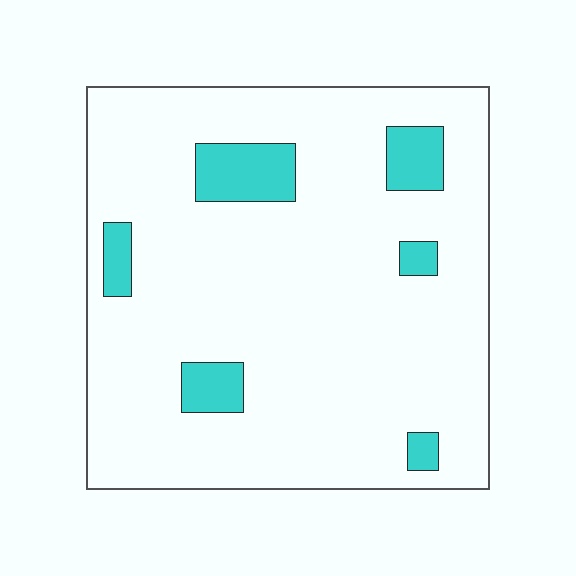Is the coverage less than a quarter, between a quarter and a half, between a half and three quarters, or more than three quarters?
Less than a quarter.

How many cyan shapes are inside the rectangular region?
6.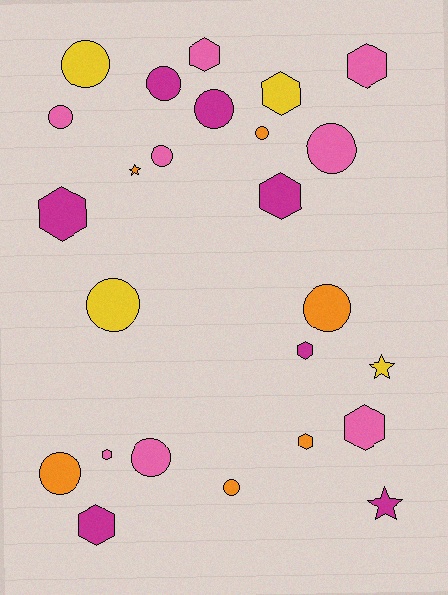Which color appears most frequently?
Pink, with 8 objects.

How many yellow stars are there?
There is 1 yellow star.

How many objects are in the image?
There are 25 objects.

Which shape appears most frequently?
Circle, with 12 objects.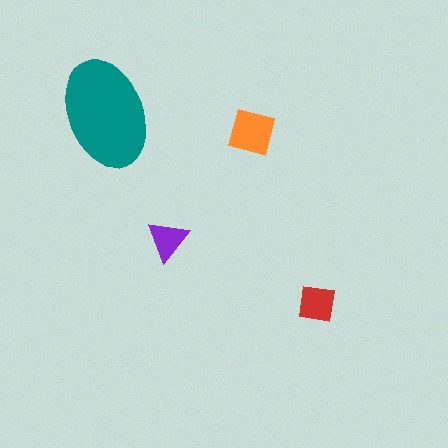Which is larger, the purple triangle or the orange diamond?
The orange diamond.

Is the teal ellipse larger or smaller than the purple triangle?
Larger.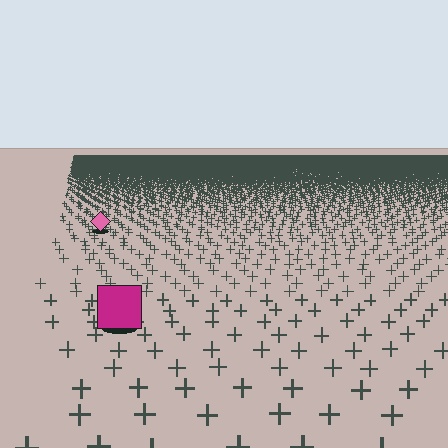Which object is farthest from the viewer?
The pink diamond is farthest from the viewer. It appears smaller and the ground texture around it is denser.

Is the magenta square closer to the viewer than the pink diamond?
Yes. The magenta square is closer — you can tell from the texture gradient: the ground texture is coarser near it.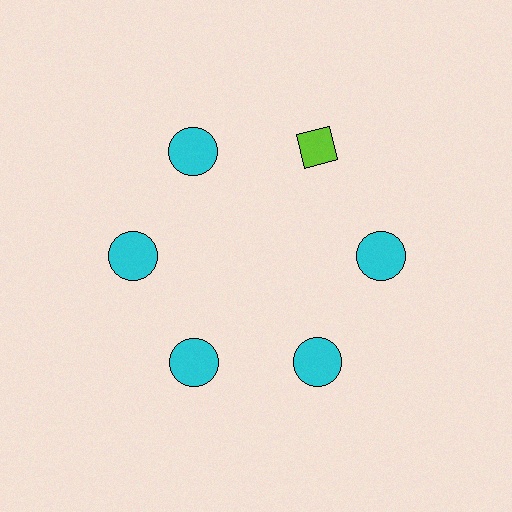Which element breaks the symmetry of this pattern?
The lime diamond at roughly the 1 o'clock position breaks the symmetry. All other shapes are cyan circles.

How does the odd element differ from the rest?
It differs in both color (lime instead of cyan) and shape (diamond instead of circle).